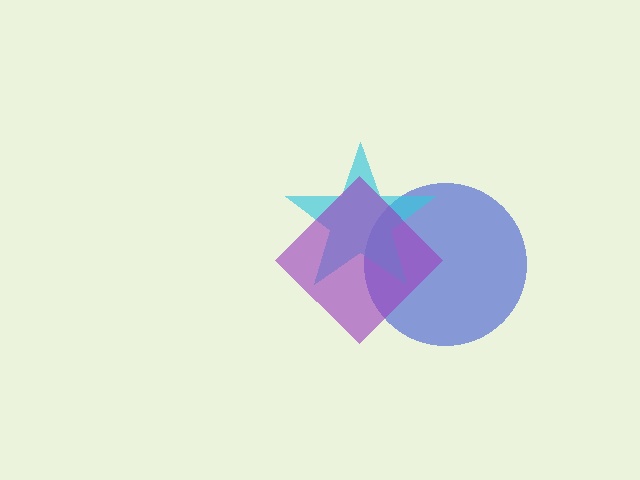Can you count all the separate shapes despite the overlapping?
Yes, there are 3 separate shapes.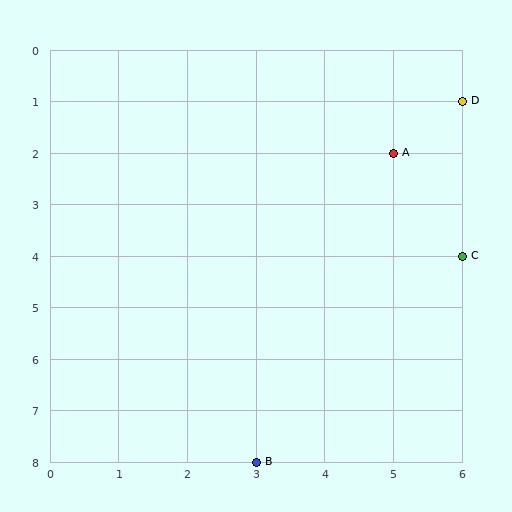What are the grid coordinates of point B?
Point B is at grid coordinates (3, 8).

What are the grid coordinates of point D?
Point D is at grid coordinates (6, 1).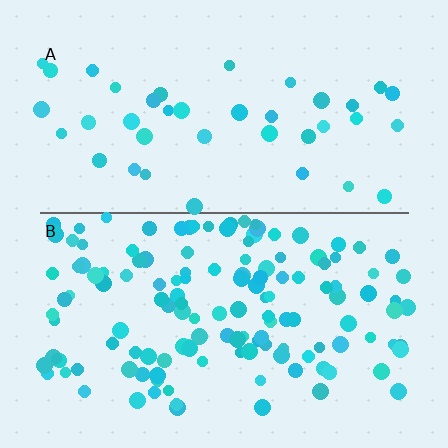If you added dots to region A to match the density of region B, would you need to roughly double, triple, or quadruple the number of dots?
Approximately triple.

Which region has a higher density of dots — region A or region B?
B (the bottom).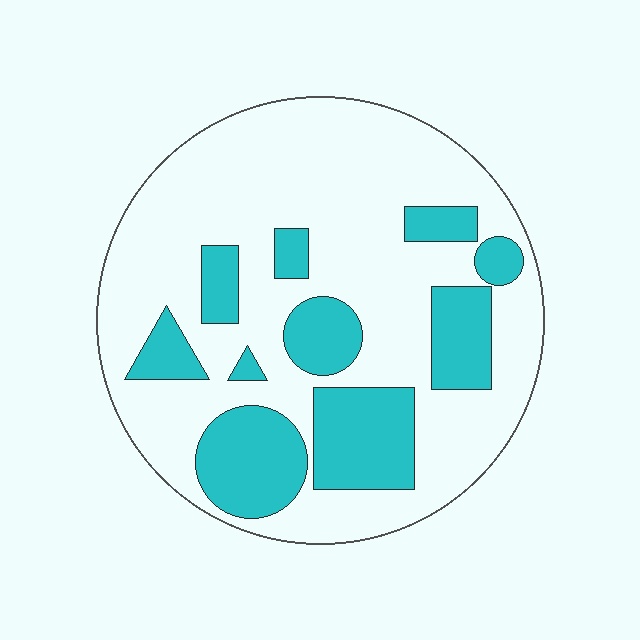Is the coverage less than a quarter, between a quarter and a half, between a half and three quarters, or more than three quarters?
Between a quarter and a half.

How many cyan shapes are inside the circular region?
10.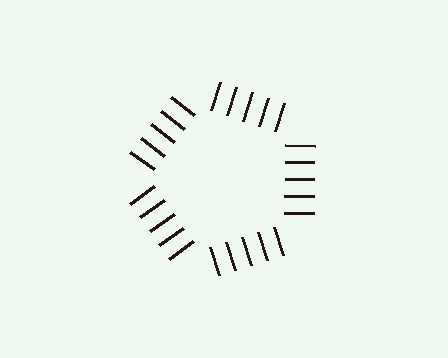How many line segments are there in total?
25 — 5 along each of the 5 edges.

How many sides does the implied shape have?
5 sides — the line-ends trace a pentagon.